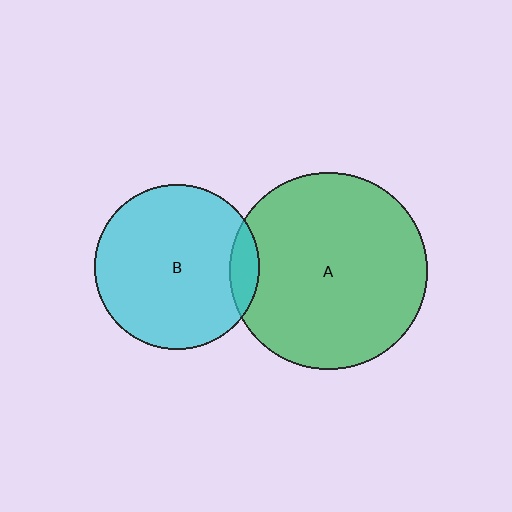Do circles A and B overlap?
Yes.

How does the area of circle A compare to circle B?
Approximately 1.4 times.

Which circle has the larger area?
Circle A (green).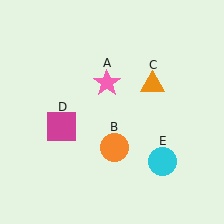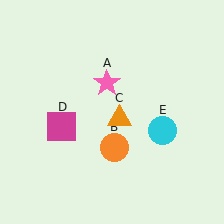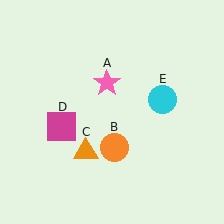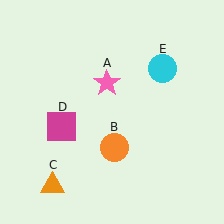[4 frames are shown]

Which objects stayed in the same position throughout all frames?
Pink star (object A) and orange circle (object B) and magenta square (object D) remained stationary.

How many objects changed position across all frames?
2 objects changed position: orange triangle (object C), cyan circle (object E).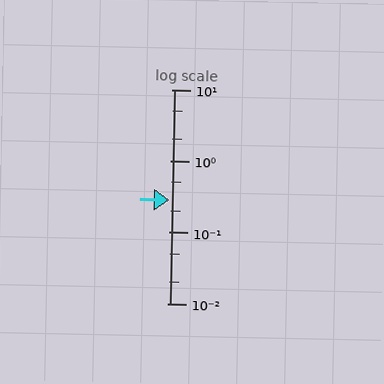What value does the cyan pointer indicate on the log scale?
The pointer indicates approximately 0.28.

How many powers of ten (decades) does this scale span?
The scale spans 3 decades, from 0.01 to 10.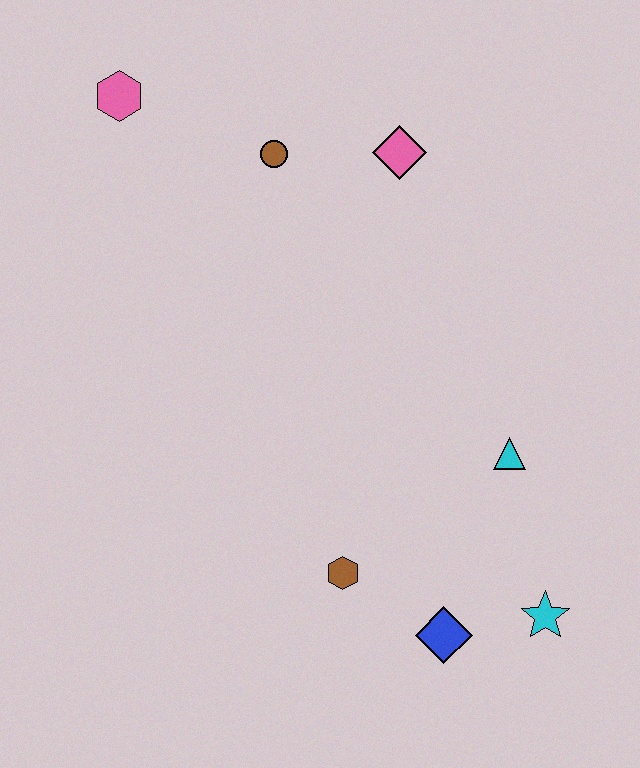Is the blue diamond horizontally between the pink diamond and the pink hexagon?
No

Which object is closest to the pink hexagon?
The brown circle is closest to the pink hexagon.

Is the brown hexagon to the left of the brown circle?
No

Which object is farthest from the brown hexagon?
The pink hexagon is farthest from the brown hexagon.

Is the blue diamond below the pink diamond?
Yes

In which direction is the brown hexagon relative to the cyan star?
The brown hexagon is to the left of the cyan star.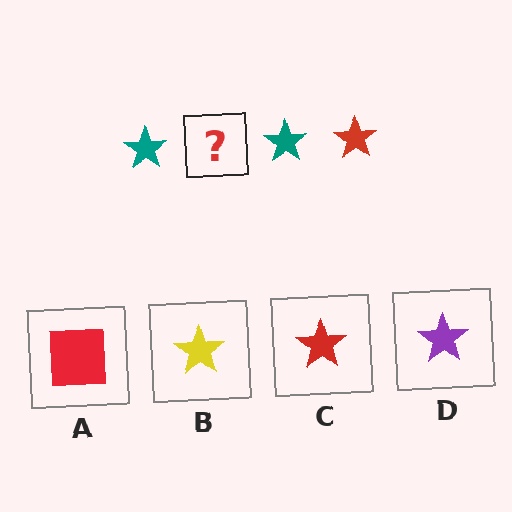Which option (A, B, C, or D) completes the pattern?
C.